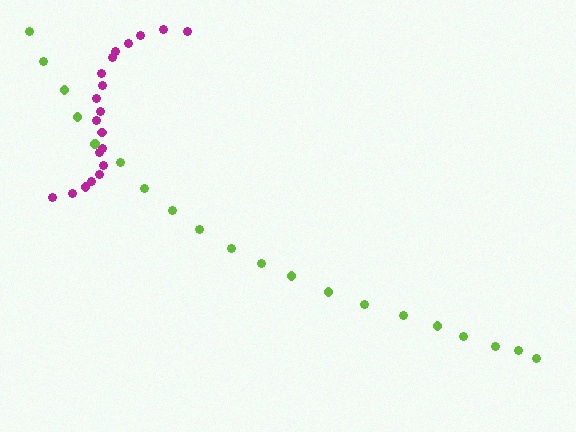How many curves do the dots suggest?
There are 2 distinct paths.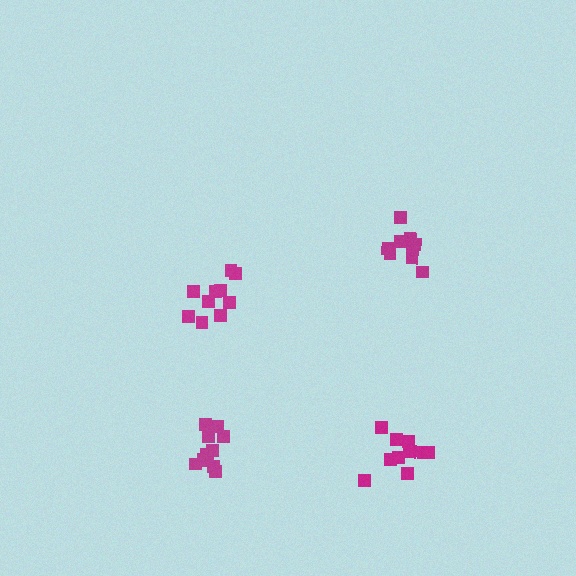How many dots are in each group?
Group 1: 11 dots, Group 2: 9 dots, Group 3: 11 dots, Group 4: 10 dots (41 total).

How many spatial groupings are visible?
There are 4 spatial groupings.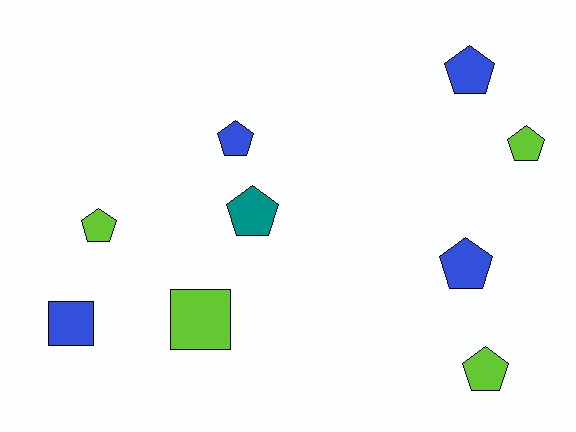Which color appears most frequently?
Lime, with 4 objects.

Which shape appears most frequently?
Pentagon, with 7 objects.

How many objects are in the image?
There are 9 objects.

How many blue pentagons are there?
There are 3 blue pentagons.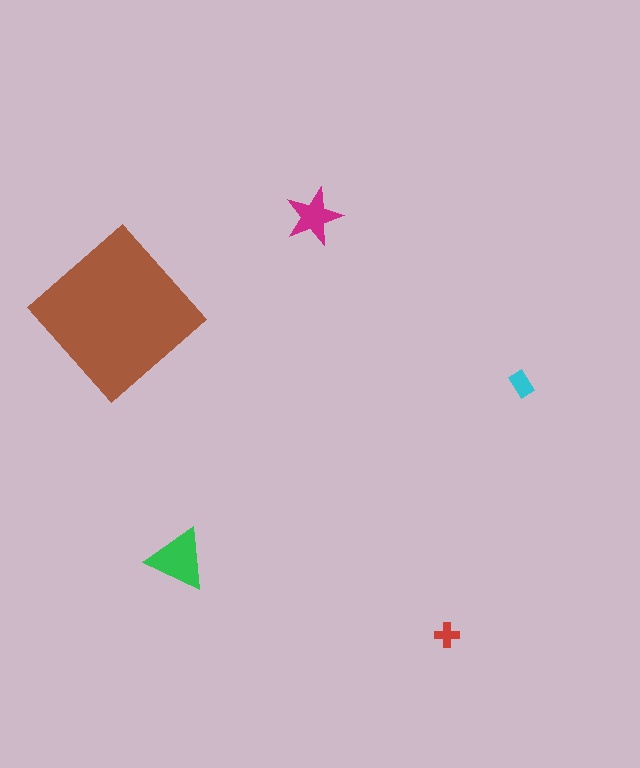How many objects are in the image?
There are 5 objects in the image.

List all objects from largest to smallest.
The brown diamond, the green triangle, the magenta star, the cyan rectangle, the red cross.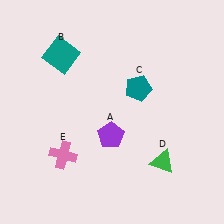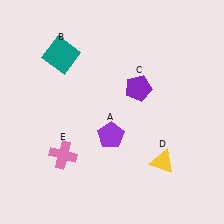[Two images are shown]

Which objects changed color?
C changed from teal to purple. D changed from green to yellow.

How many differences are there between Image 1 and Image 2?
There are 2 differences between the two images.